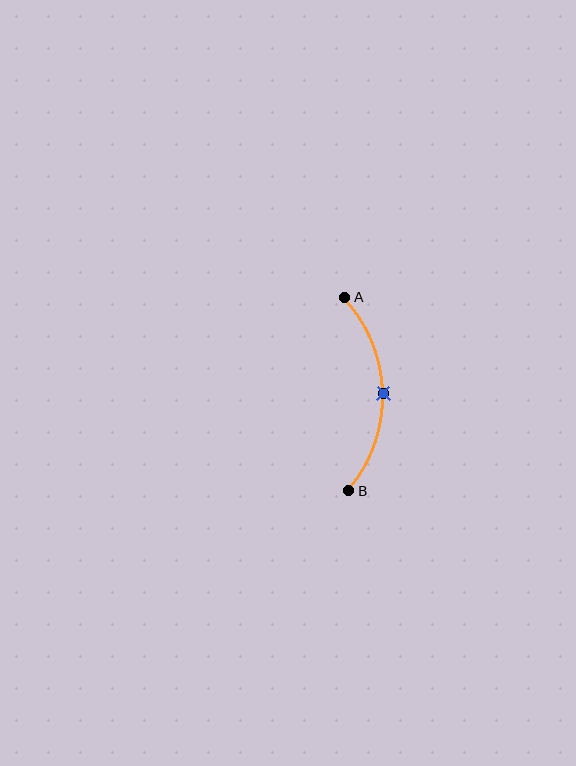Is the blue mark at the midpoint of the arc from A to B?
Yes. The blue mark lies on the arc at equal arc-length from both A and B — it is the arc midpoint.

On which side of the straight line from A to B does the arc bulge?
The arc bulges to the right of the straight line connecting A and B.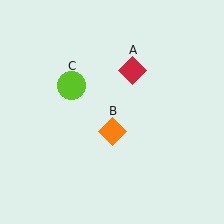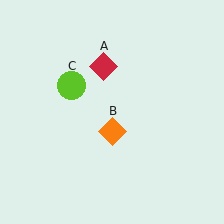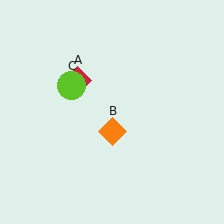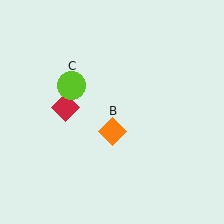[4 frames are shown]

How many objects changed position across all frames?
1 object changed position: red diamond (object A).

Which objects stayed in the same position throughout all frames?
Orange diamond (object B) and lime circle (object C) remained stationary.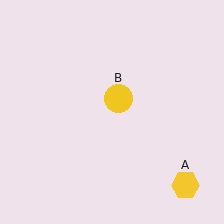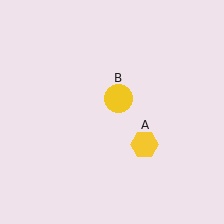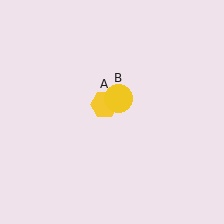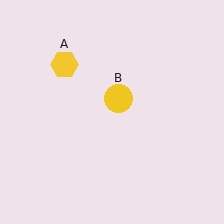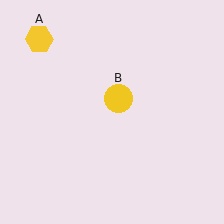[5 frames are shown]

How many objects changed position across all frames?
1 object changed position: yellow hexagon (object A).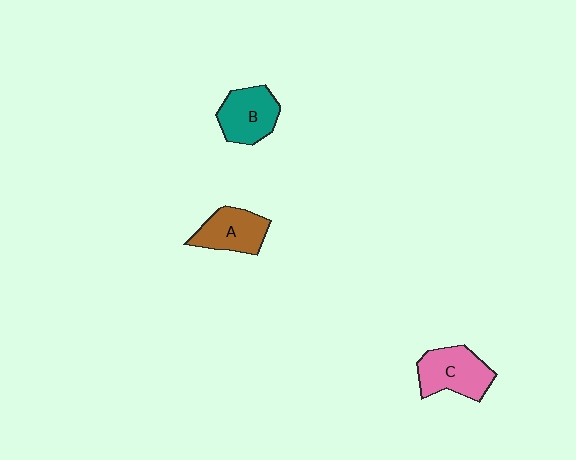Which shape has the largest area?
Shape C (pink).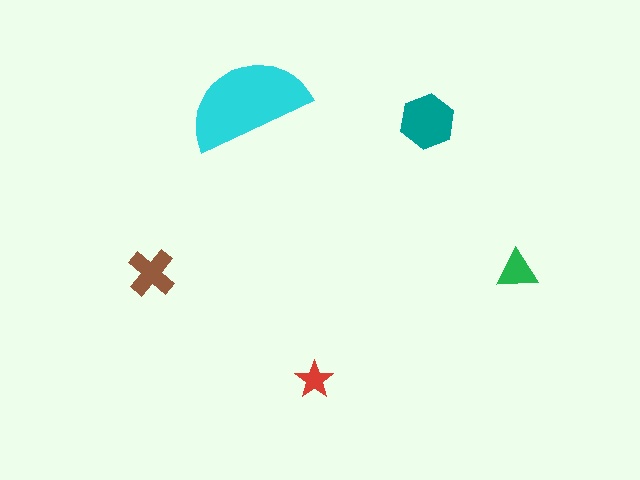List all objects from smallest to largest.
The red star, the green triangle, the brown cross, the teal hexagon, the cyan semicircle.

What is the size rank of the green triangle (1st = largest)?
4th.